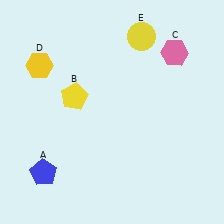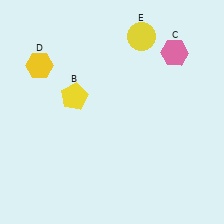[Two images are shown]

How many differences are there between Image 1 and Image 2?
There is 1 difference between the two images.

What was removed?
The blue pentagon (A) was removed in Image 2.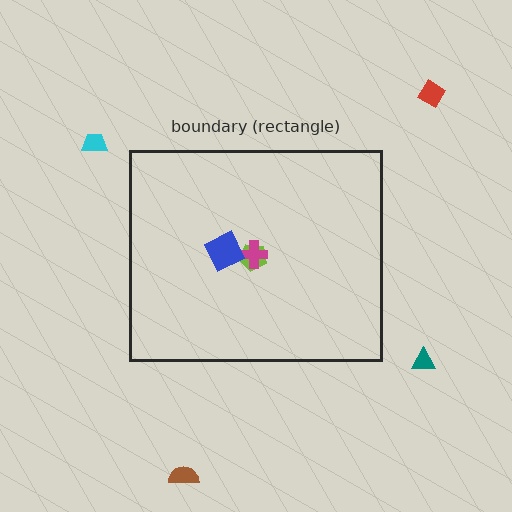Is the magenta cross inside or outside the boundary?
Inside.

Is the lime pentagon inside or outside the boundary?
Inside.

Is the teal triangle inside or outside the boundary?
Outside.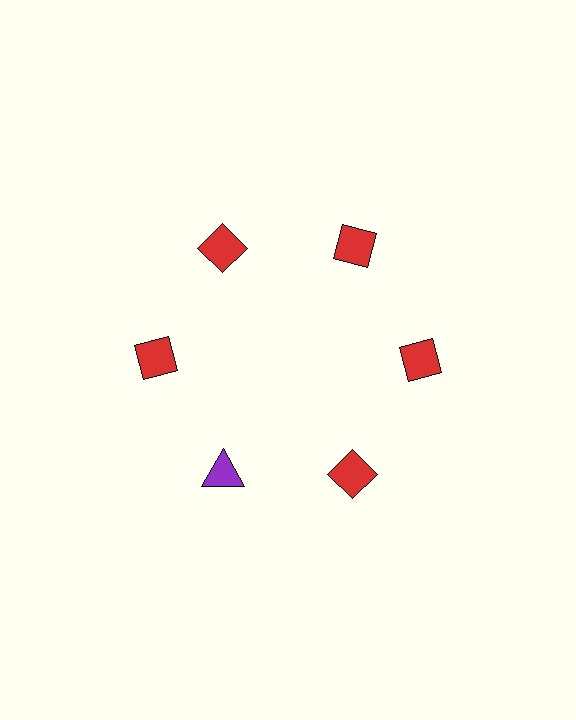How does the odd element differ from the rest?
It differs in both color (purple instead of red) and shape (triangle instead of diamond).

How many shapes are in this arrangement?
There are 6 shapes arranged in a ring pattern.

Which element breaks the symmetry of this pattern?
The purple triangle at roughly the 7 o'clock position breaks the symmetry. All other shapes are red diamonds.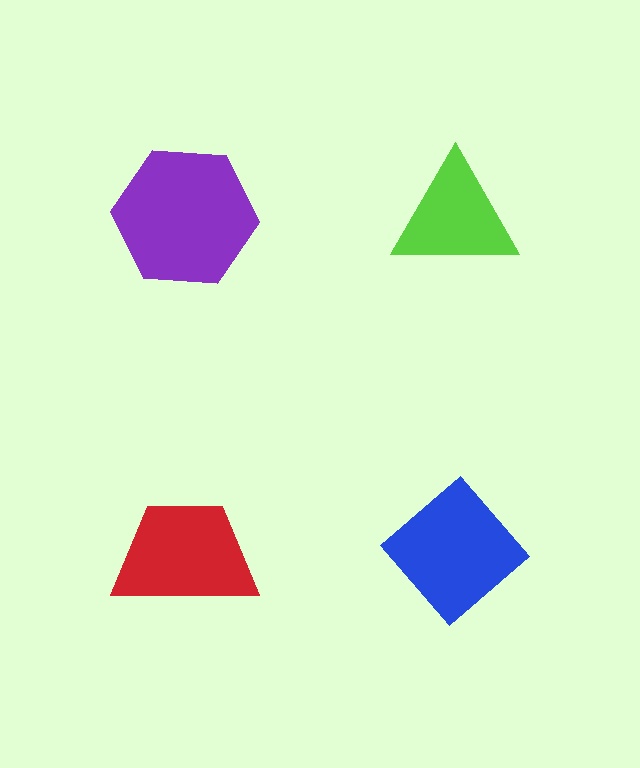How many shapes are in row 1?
2 shapes.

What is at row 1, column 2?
A lime triangle.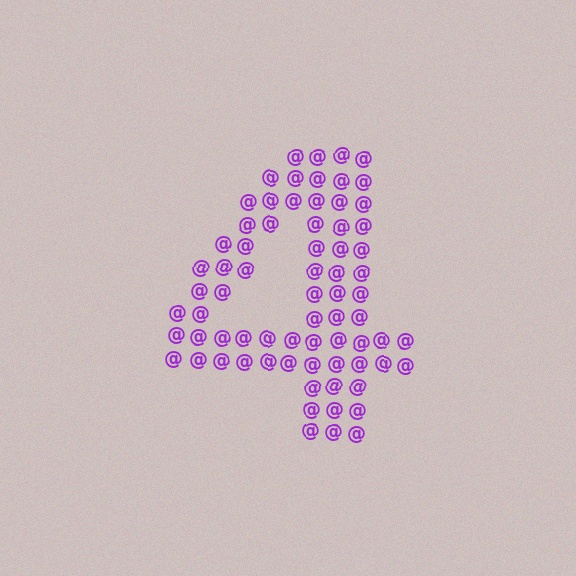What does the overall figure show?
The overall figure shows the digit 4.